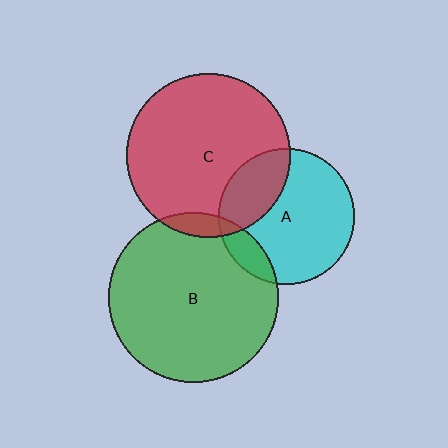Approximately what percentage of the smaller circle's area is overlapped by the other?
Approximately 10%.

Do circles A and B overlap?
Yes.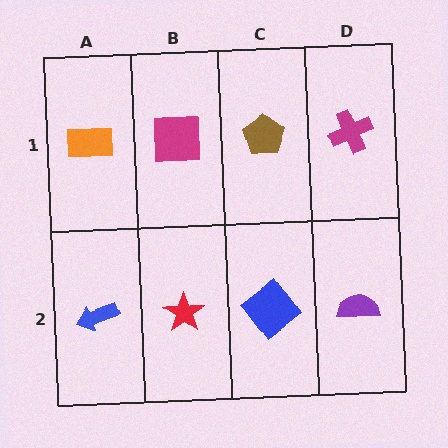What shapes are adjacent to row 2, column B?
A magenta square (row 1, column B), a blue arrow (row 2, column A), a blue diamond (row 2, column C).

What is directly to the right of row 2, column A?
A red star.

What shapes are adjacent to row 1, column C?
A blue diamond (row 2, column C), a magenta square (row 1, column B), a magenta cross (row 1, column D).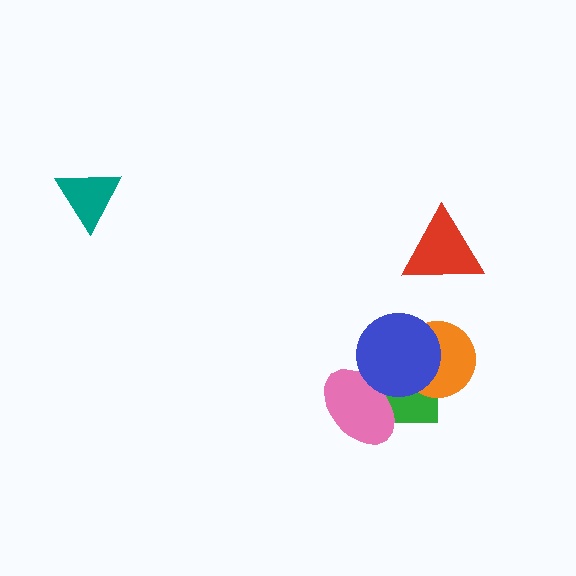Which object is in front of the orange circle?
The blue circle is in front of the orange circle.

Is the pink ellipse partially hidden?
Yes, it is partially covered by another shape.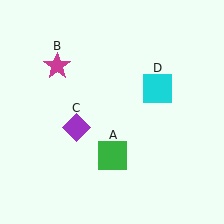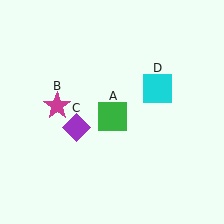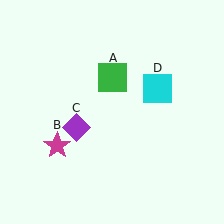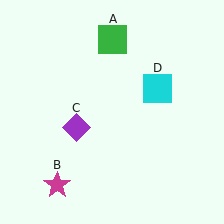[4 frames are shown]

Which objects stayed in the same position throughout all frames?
Purple diamond (object C) and cyan square (object D) remained stationary.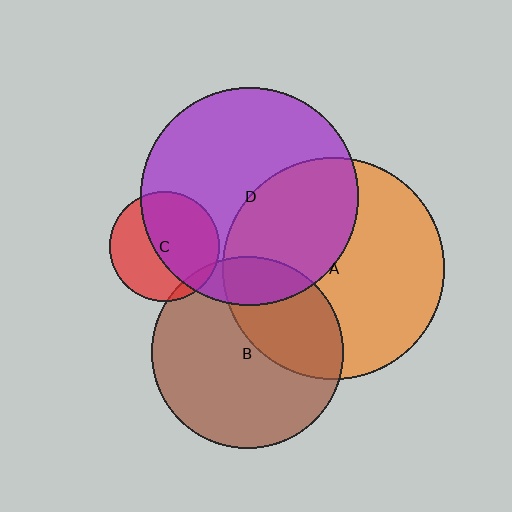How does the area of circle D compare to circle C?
Approximately 3.9 times.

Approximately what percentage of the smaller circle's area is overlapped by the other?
Approximately 40%.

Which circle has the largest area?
Circle A (orange).